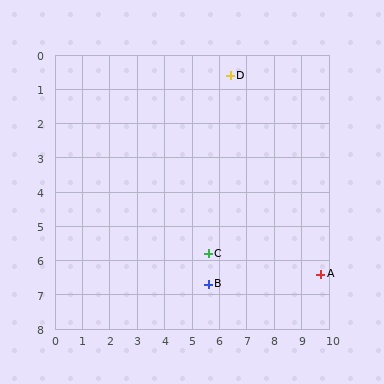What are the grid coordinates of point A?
Point A is at approximately (9.7, 6.4).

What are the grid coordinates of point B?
Point B is at approximately (5.6, 6.7).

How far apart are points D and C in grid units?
Points D and C are about 5.3 grid units apart.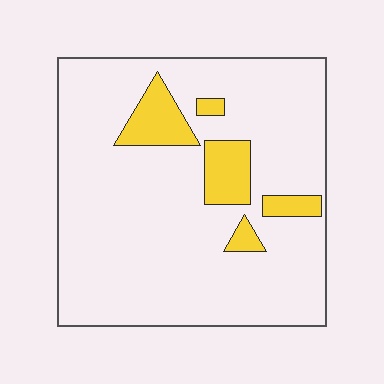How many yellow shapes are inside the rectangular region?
5.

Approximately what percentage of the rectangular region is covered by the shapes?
Approximately 10%.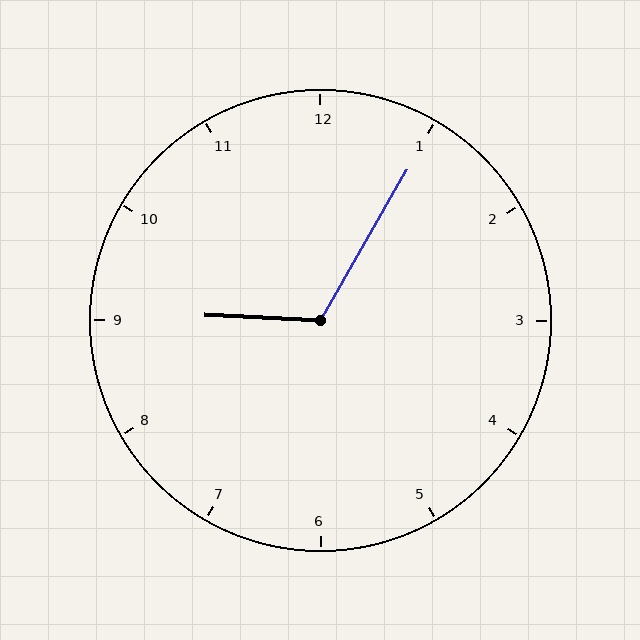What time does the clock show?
9:05.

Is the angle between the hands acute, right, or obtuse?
It is obtuse.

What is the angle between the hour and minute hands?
Approximately 118 degrees.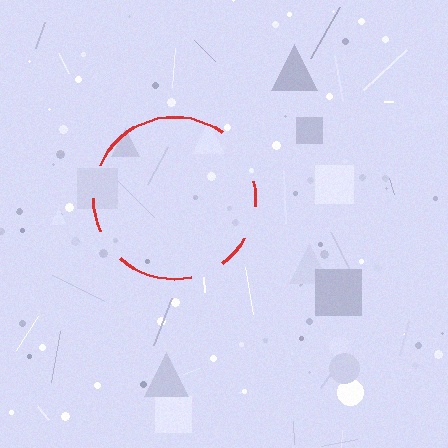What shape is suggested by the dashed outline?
The dashed outline suggests a circle.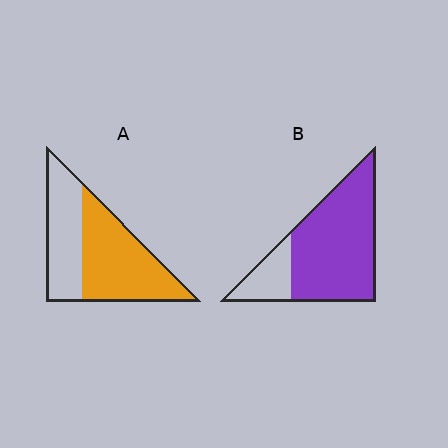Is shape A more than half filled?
Yes.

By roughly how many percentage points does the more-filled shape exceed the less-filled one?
By roughly 20 percentage points (B over A).